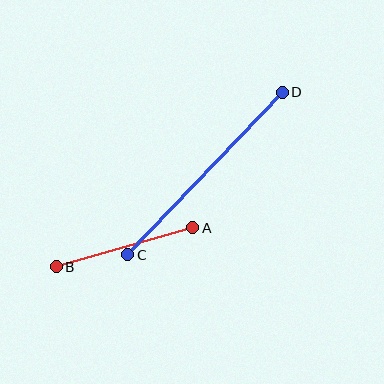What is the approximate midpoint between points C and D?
The midpoint is at approximately (205, 174) pixels.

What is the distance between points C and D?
The distance is approximately 224 pixels.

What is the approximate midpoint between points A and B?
The midpoint is at approximately (124, 247) pixels.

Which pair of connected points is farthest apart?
Points C and D are farthest apart.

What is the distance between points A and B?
The distance is approximately 142 pixels.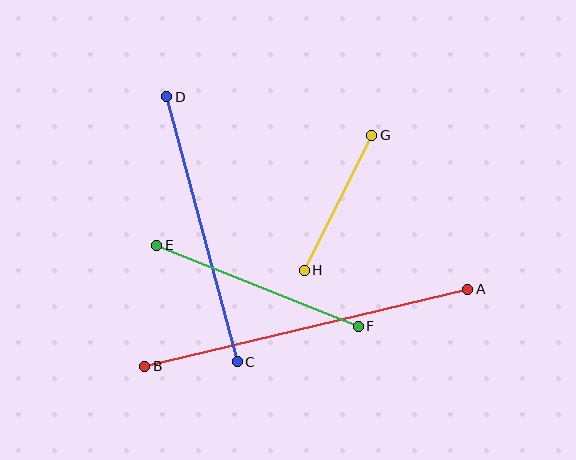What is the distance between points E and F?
The distance is approximately 217 pixels.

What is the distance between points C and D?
The distance is approximately 274 pixels.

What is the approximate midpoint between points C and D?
The midpoint is at approximately (202, 229) pixels.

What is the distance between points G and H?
The distance is approximately 151 pixels.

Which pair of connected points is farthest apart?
Points A and B are farthest apart.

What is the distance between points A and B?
The distance is approximately 332 pixels.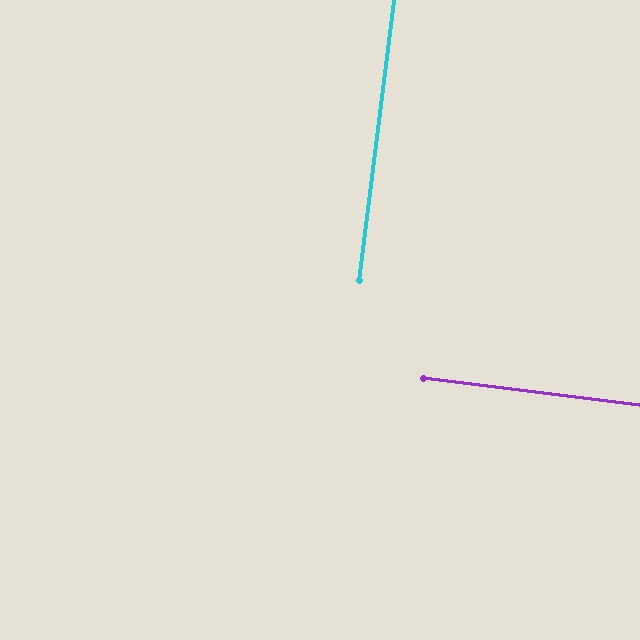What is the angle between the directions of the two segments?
Approximately 90 degrees.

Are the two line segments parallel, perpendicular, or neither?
Perpendicular — they meet at approximately 90°.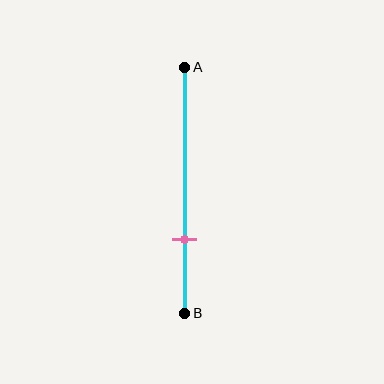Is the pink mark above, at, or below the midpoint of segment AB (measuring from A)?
The pink mark is below the midpoint of segment AB.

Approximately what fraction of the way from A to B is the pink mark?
The pink mark is approximately 70% of the way from A to B.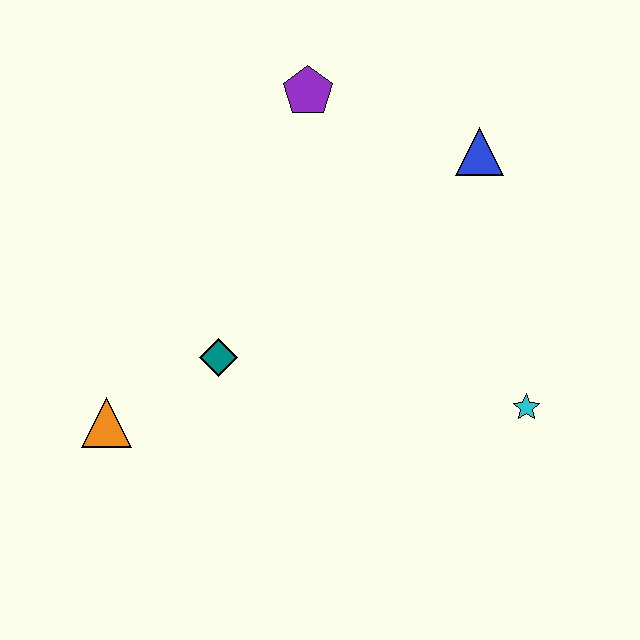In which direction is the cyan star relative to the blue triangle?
The cyan star is below the blue triangle.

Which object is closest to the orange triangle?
The teal diamond is closest to the orange triangle.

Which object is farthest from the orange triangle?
The blue triangle is farthest from the orange triangle.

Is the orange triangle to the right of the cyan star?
No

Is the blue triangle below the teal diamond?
No